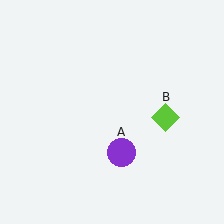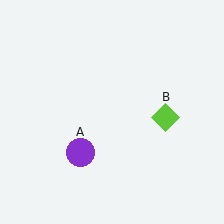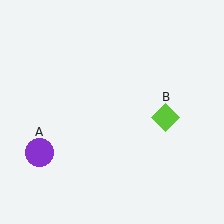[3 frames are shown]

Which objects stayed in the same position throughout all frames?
Lime diamond (object B) remained stationary.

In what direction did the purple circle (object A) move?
The purple circle (object A) moved left.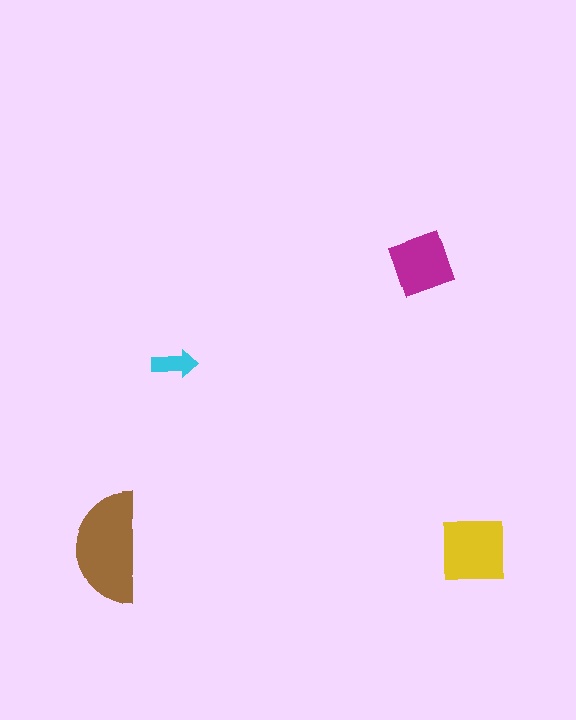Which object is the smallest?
The cyan arrow.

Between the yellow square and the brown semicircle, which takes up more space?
The brown semicircle.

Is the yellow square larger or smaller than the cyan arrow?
Larger.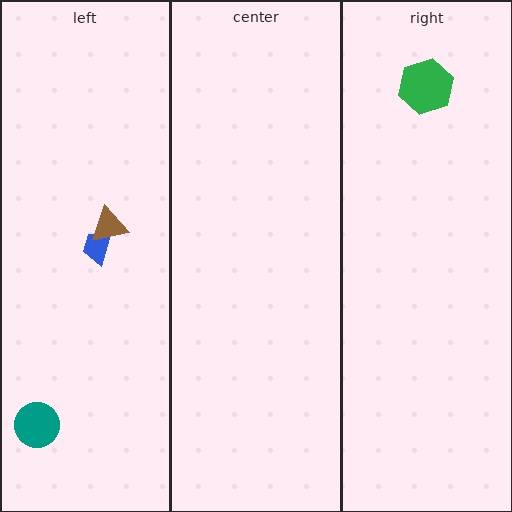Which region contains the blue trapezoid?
The left region.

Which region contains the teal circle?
The left region.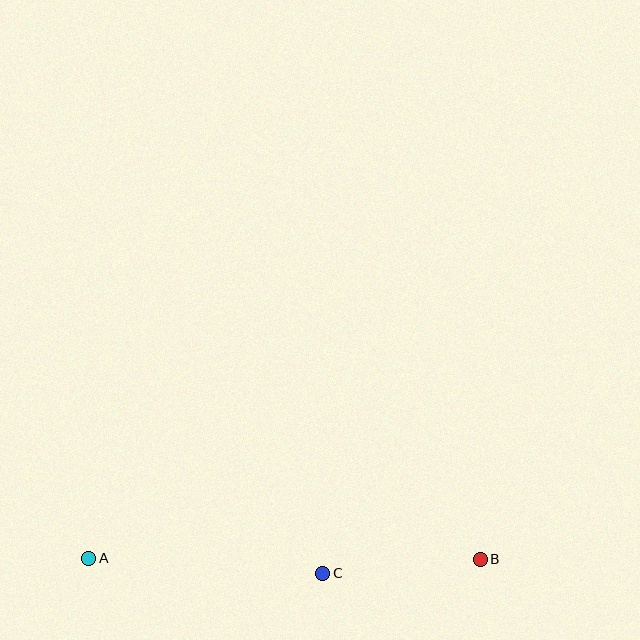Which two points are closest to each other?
Points B and C are closest to each other.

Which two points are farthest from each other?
Points A and B are farthest from each other.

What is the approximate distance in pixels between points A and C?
The distance between A and C is approximately 234 pixels.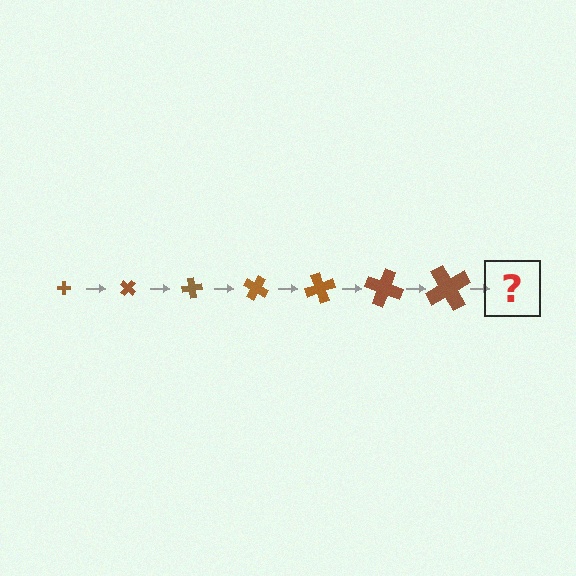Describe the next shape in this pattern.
It should be a cross, larger than the previous one and rotated 280 degrees from the start.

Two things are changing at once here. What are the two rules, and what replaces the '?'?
The two rules are that the cross grows larger each step and it rotates 40 degrees each step. The '?' should be a cross, larger than the previous one and rotated 280 degrees from the start.